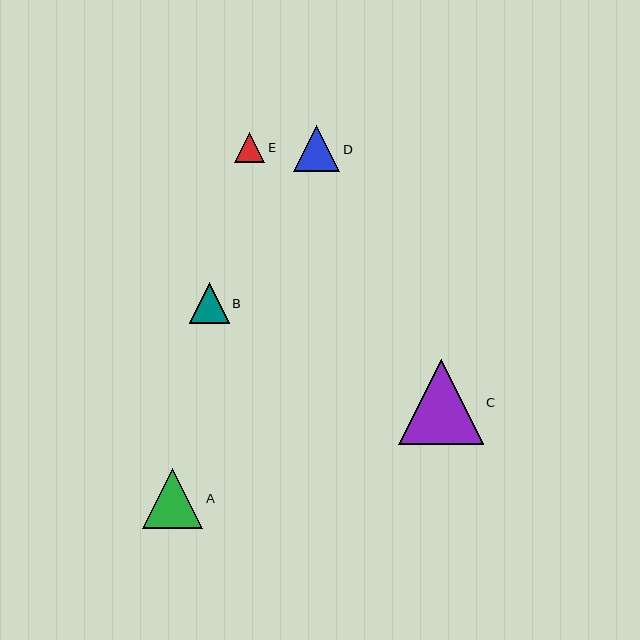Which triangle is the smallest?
Triangle E is the smallest with a size of approximately 30 pixels.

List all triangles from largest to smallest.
From largest to smallest: C, A, D, B, E.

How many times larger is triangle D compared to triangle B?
Triangle D is approximately 1.1 times the size of triangle B.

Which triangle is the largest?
Triangle C is the largest with a size of approximately 85 pixels.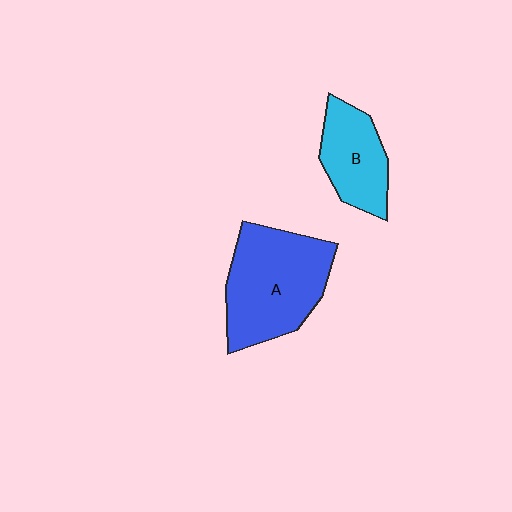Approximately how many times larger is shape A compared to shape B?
Approximately 1.7 times.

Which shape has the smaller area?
Shape B (cyan).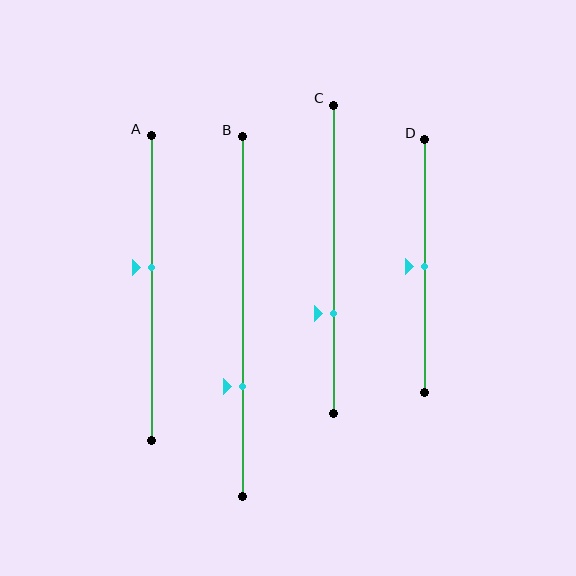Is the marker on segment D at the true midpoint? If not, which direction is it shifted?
Yes, the marker on segment D is at the true midpoint.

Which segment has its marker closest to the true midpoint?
Segment D has its marker closest to the true midpoint.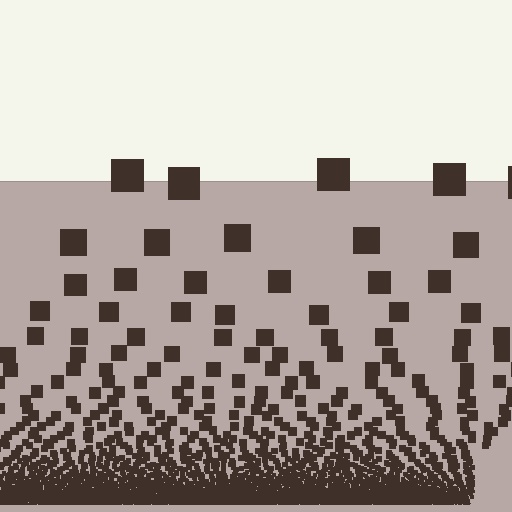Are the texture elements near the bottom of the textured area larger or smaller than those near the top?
Smaller. The gradient is inverted — elements near the bottom are smaller and denser.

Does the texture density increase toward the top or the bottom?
Density increases toward the bottom.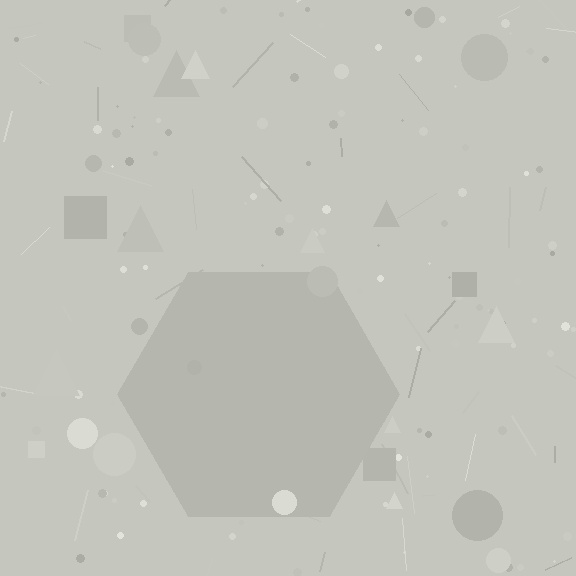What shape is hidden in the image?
A hexagon is hidden in the image.